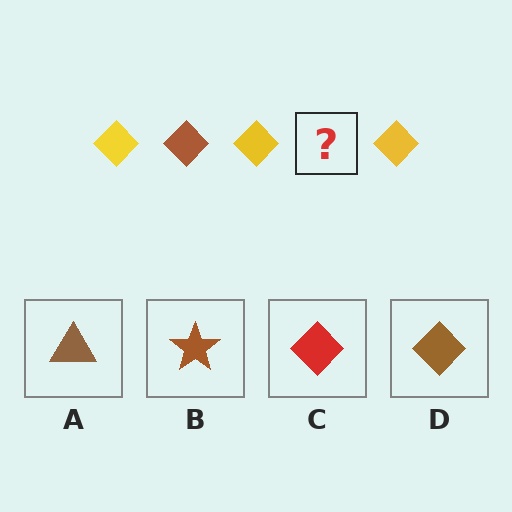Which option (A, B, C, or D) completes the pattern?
D.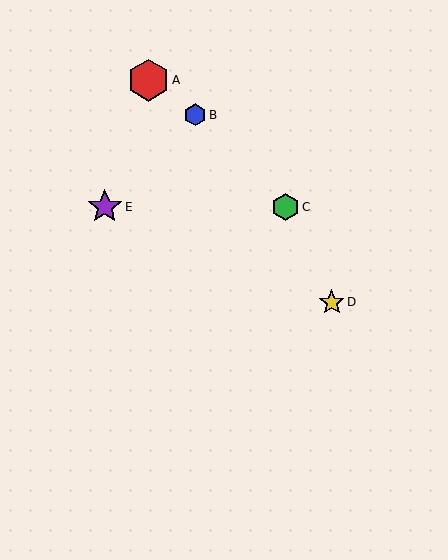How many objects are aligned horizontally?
2 objects (C, E) are aligned horizontally.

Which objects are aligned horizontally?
Objects C, E are aligned horizontally.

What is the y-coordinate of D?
Object D is at y≈302.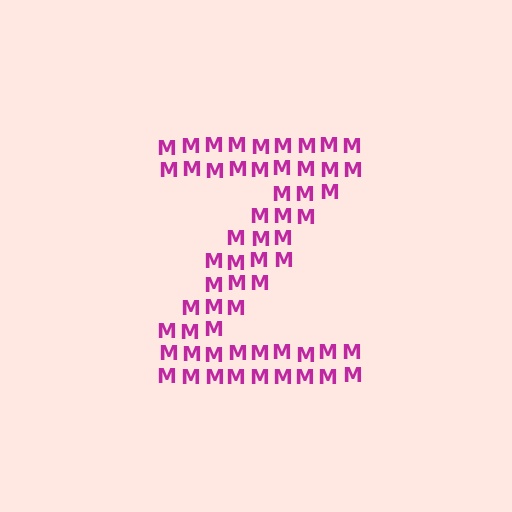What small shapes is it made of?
It is made of small letter M's.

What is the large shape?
The large shape is the letter Z.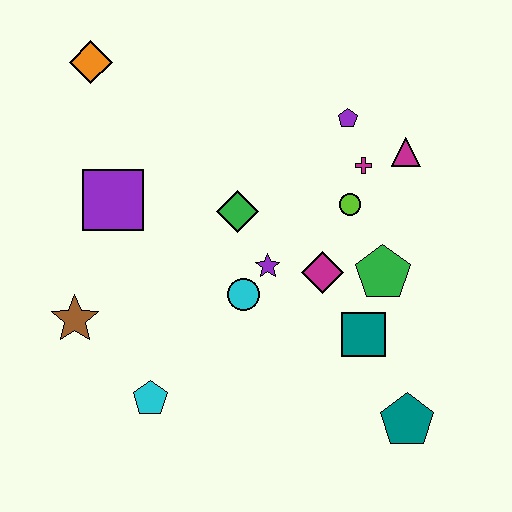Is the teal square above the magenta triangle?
No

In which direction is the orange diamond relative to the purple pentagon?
The orange diamond is to the left of the purple pentagon.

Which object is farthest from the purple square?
The teal pentagon is farthest from the purple square.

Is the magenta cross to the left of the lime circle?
No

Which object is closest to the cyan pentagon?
The brown star is closest to the cyan pentagon.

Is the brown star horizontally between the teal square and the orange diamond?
No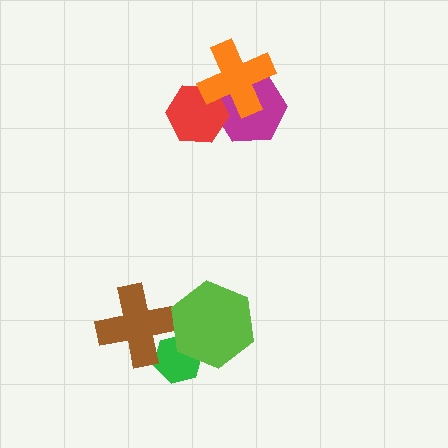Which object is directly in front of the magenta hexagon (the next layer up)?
The red hexagon is directly in front of the magenta hexagon.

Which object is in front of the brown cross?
The lime hexagon is in front of the brown cross.